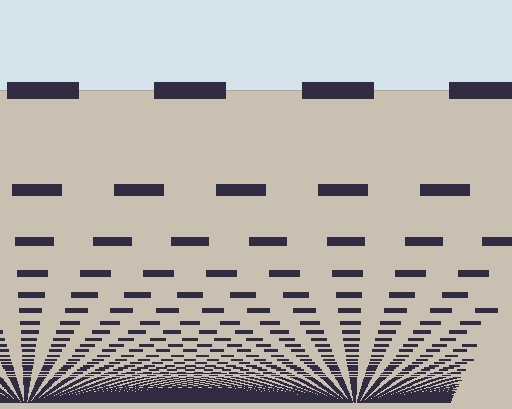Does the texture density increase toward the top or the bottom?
Density increases toward the bottom.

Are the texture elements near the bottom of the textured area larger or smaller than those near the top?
Smaller. The gradient is inverted — elements near the bottom are smaller and denser.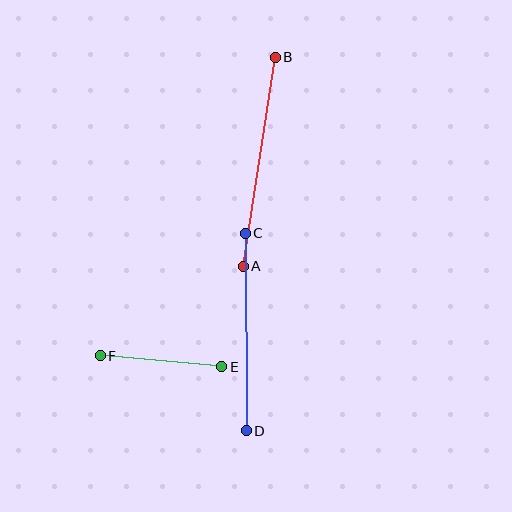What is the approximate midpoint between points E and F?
The midpoint is at approximately (161, 361) pixels.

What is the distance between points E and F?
The distance is approximately 122 pixels.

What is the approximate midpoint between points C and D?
The midpoint is at approximately (246, 332) pixels.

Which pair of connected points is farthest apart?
Points A and B are farthest apart.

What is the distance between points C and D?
The distance is approximately 197 pixels.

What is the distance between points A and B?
The distance is approximately 211 pixels.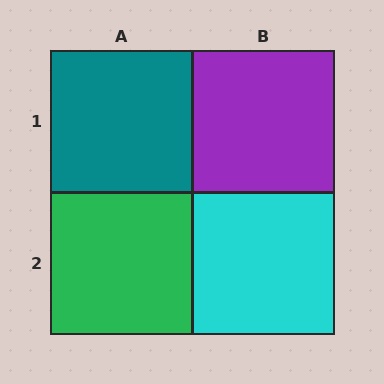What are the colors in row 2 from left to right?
Green, cyan.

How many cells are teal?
1 cell is teal.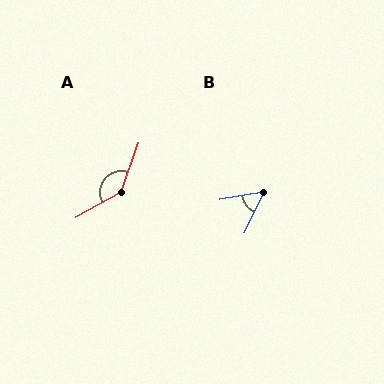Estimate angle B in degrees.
Approximately 55 degrees.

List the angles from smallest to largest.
B (55°), A (138°).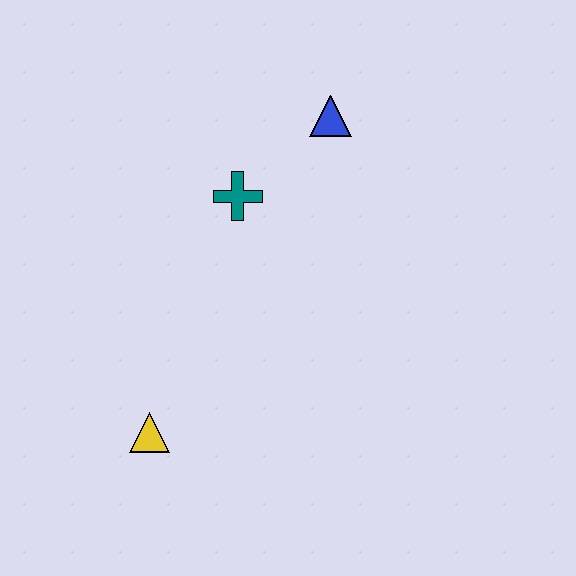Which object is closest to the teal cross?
The blue triangle is closest to the teal cross.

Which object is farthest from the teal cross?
The yellow triangle is farthest from the teal cross.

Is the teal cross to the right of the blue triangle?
No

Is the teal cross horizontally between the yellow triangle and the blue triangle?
Yes